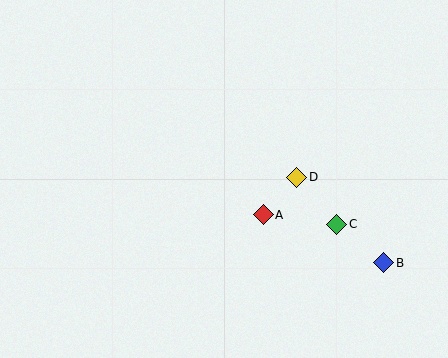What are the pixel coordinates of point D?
Point D is at (297, 177).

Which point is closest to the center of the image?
Point A at (263, 215) is closest to the center.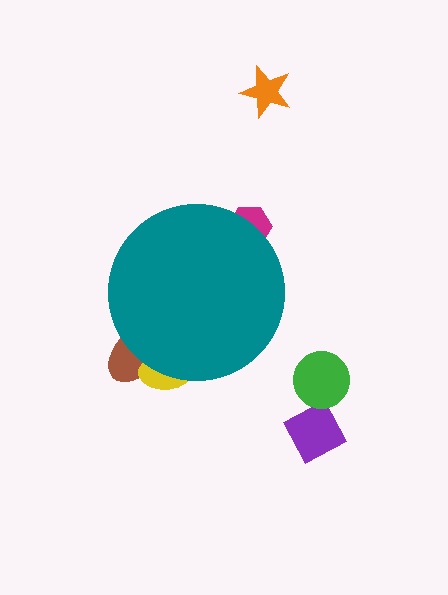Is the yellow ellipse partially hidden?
Yes, the yellow ellipse is partially hidden behind the teal circle.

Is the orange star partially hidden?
No, the orange star is fully visible.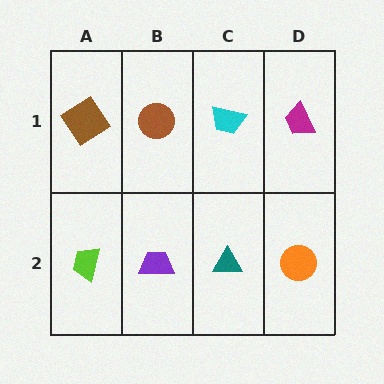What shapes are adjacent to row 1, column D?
An orange circle (row 2, column D), a cyan trapezoid (row 1, column C).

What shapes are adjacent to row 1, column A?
A lime trapezoid (row 2, column A), a brown circle (row 1, column B).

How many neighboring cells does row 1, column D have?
2.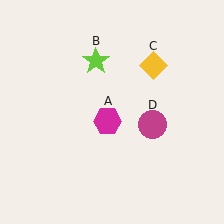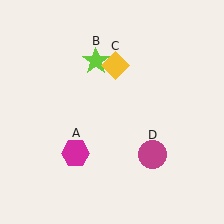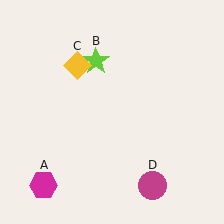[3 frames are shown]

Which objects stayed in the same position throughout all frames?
Lime star (object B) remained stationary.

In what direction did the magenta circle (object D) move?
The magenta circle (object D) moved down.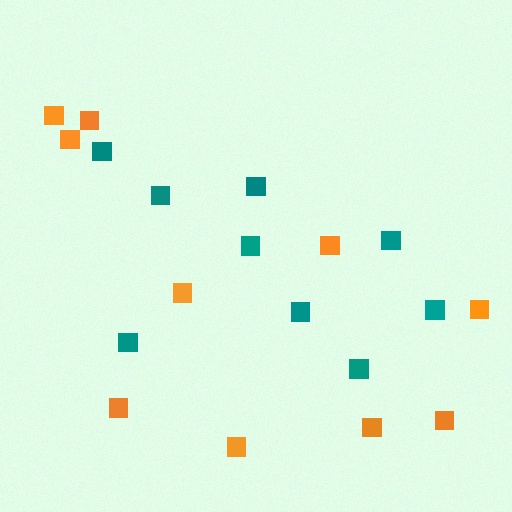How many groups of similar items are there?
There are 2 groups: one group of orange squares (10) and one group of teal squares (9).